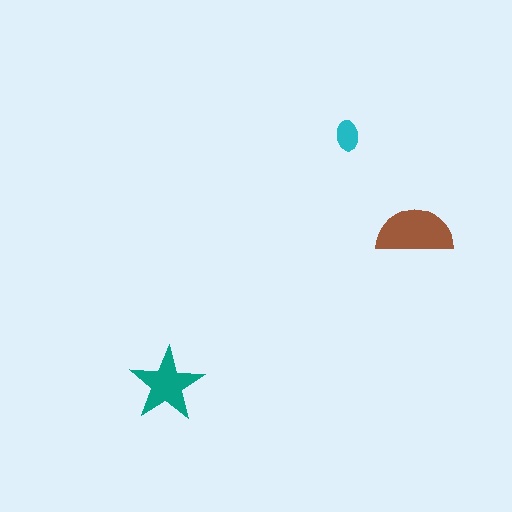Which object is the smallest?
The cyan ellipse.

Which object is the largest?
The brown semicircle.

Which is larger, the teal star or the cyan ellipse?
The teal star.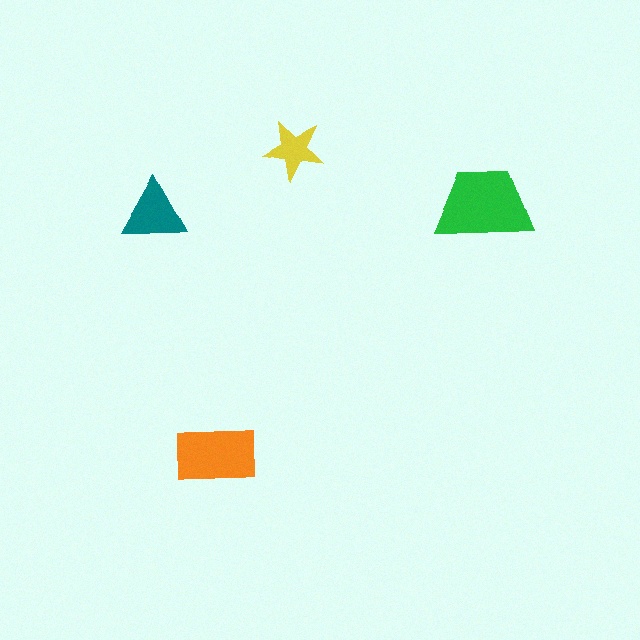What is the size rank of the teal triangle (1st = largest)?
3rd.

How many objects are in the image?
There are 4 objects in the image.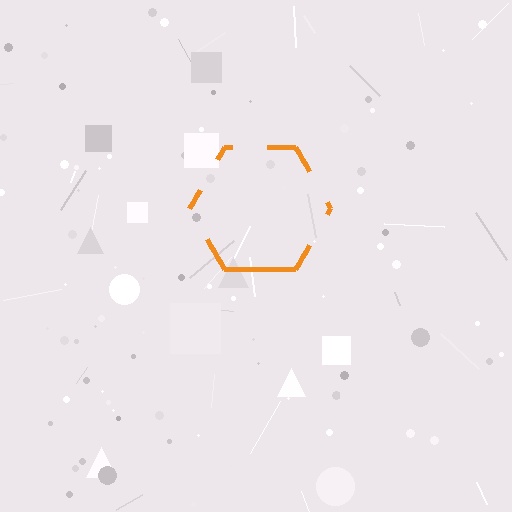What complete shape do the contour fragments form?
The contour fragments form a hexagon.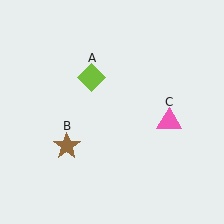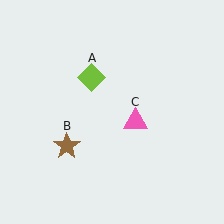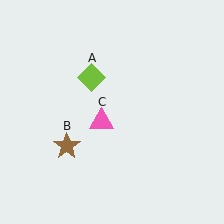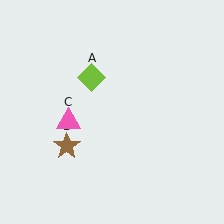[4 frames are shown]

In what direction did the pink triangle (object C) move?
The pink triangle (object C) moved left.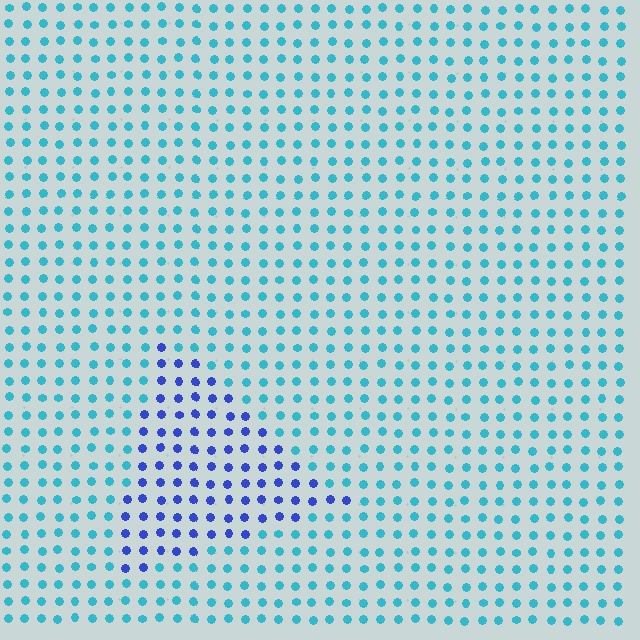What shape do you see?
I see a triangle.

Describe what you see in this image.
The image is filled with small cyan elements in a uniform arrangement. A triangle-shaped region is visible where the elements are tinted to a slightly different hue, forming a subtle color boundary.